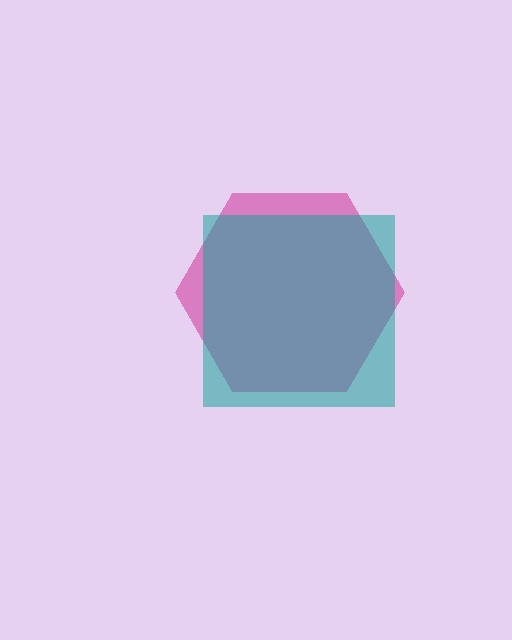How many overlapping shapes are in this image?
There are 2 overlapping shapes in the image.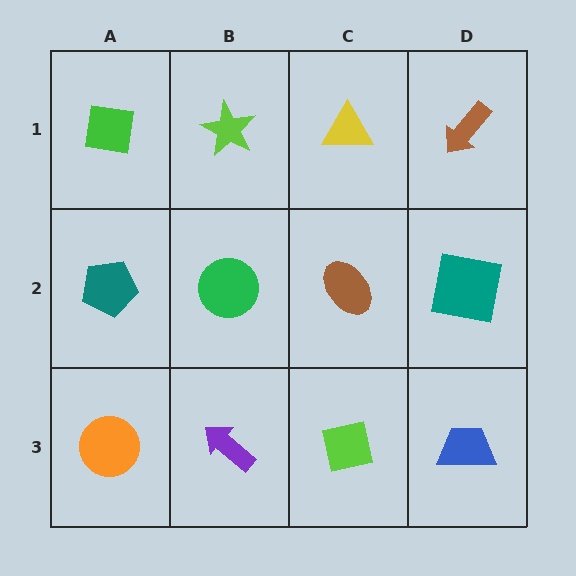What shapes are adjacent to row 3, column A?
A teal pentagon (row 2, column A), a purple arrow (row 3, column B).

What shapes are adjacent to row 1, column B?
A green circle (row 2, column B), a green square (row 1, column A), a yellow triangle (row 1, column C).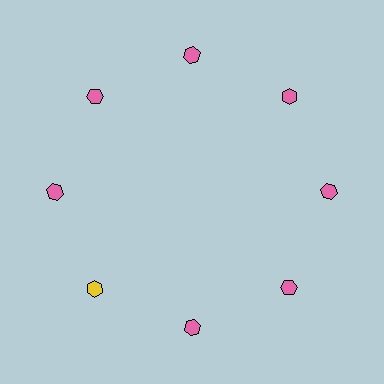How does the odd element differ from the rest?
It has a different color: yellow instead of pink.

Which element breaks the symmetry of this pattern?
The yellow hexagon at roughly the 8 o'clock position breaks the symmetry. All other shapes are pink hexagons.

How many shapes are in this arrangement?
There are 8 shapes arranged in a ring pattern.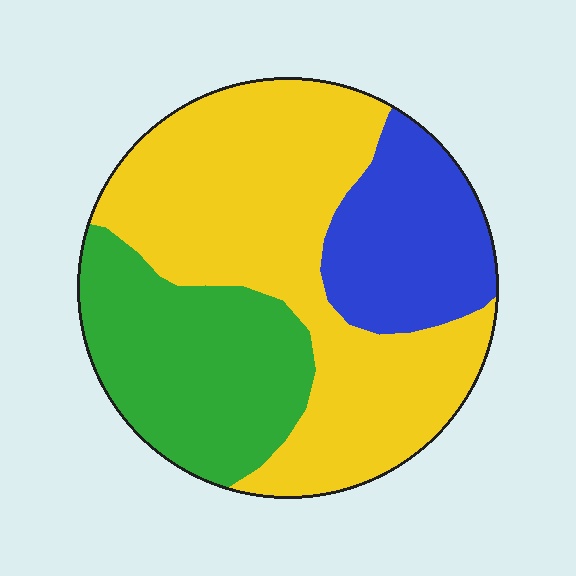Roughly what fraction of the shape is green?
Green covers 28% of the shape.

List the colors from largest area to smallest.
From largest to smallest: yellow, green, blue.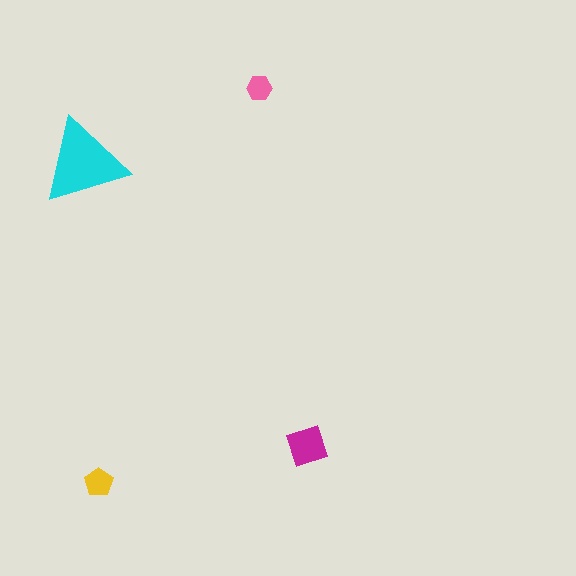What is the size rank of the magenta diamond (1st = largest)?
2nd.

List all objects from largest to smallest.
The cyan triangle, the magenta diamond, the yellow pentagon, the pink hexagon.